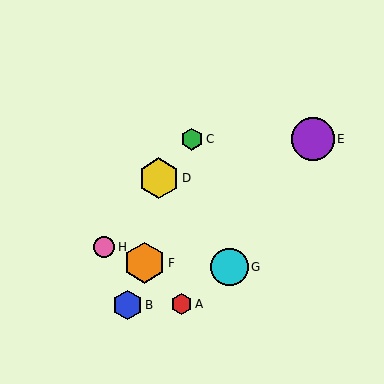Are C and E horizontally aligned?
Yes, both are at y≈139.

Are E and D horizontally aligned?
No, E is at y≈139 and D is at y≈178.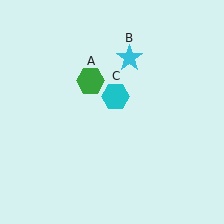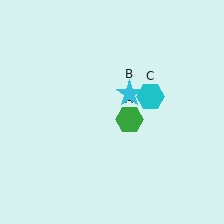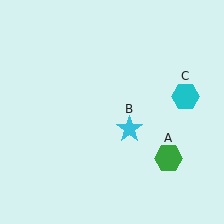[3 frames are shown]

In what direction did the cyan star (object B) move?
The cyan star (object B) moved down.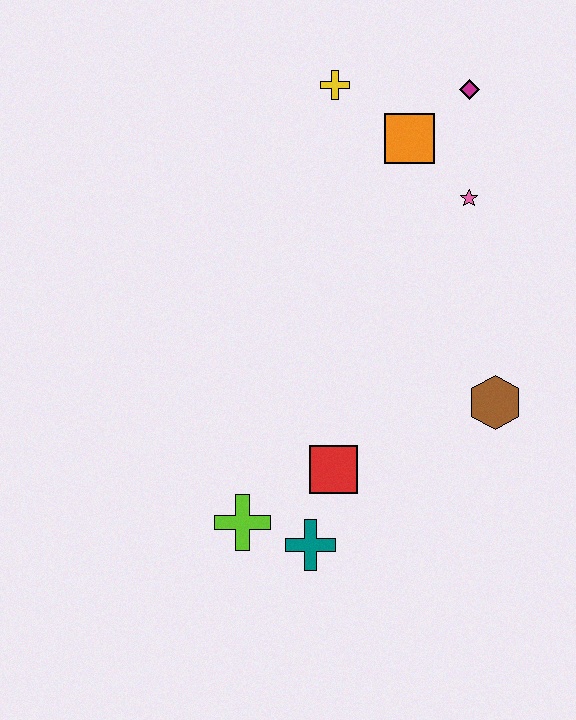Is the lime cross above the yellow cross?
No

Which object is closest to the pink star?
The orange square is closest to the pink star.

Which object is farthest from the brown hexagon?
The yellow cross is farthest from the brown hexagon.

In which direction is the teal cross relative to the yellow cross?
The teal cross is below the yellow cross.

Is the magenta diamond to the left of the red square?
No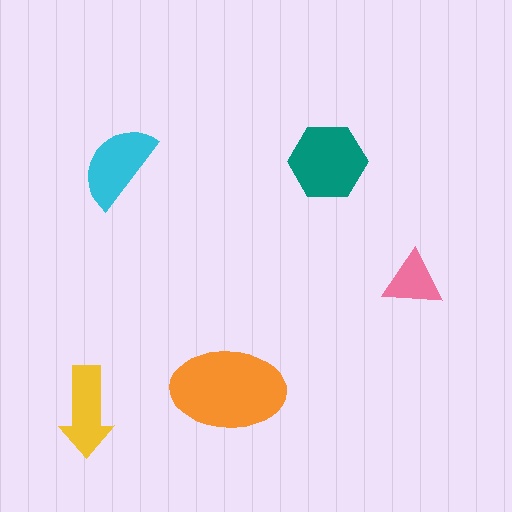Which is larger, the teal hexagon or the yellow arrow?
The teal hexagon.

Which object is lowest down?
The yellow arrow is bottommost.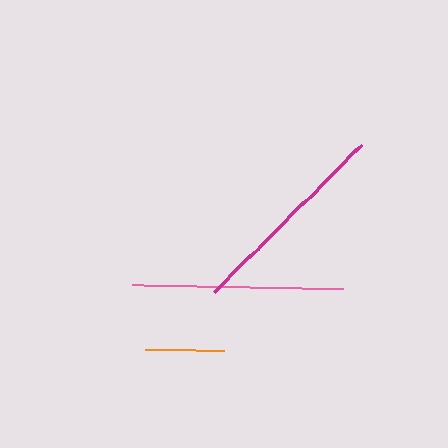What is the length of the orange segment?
The orange segment is approximately 79 pixels long.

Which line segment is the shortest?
The orange line is the shortest at approximately 79 pixels.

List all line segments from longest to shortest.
From longest to shortest: pink, magenta, orange.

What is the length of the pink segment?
The pink segment is approximately 212 pixels long.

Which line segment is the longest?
The pink line is the longest at approximately 212 pixels.